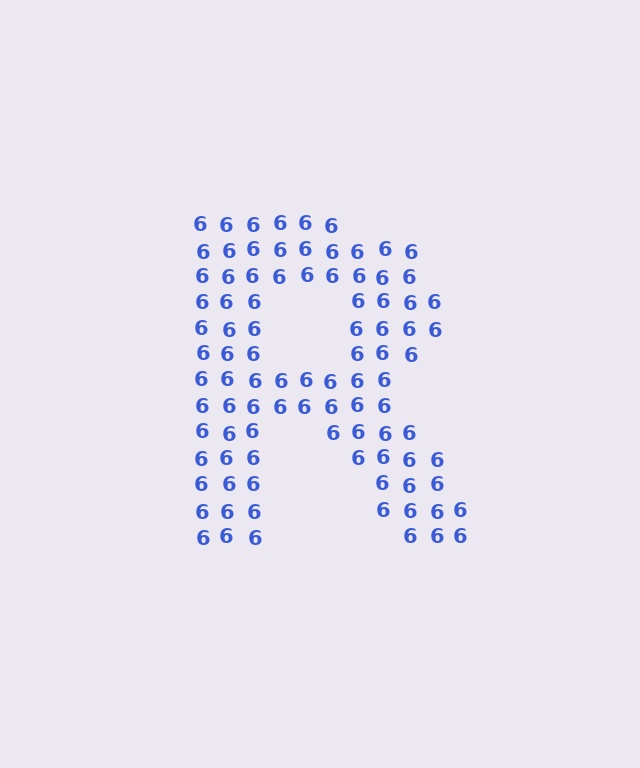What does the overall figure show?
The overall figure shows the letter R.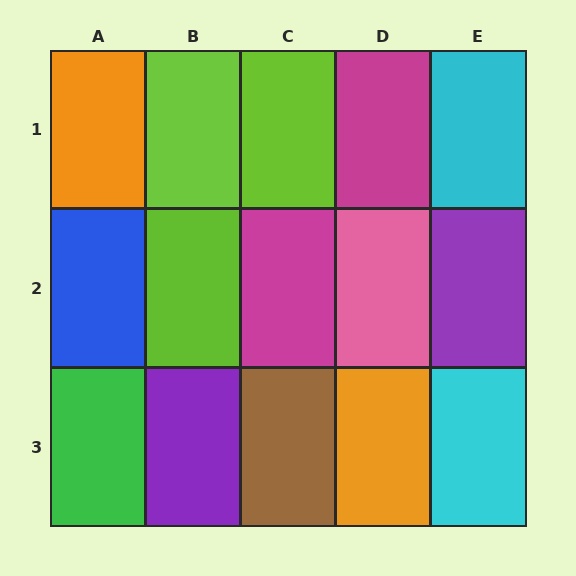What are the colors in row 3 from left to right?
Green, purple, brown, orange, cyan.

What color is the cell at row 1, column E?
Cyan.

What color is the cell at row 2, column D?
Pink.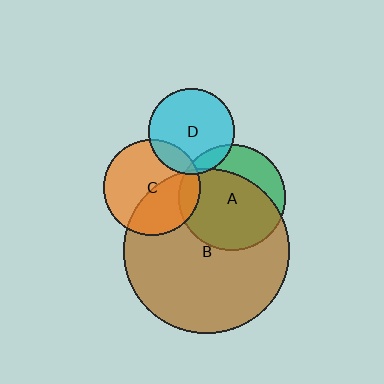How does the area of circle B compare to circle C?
Approximately 2.9 times.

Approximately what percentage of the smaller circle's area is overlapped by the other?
Approximately 10%.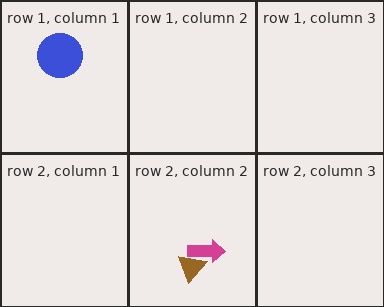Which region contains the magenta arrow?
The row 2, column 2 region.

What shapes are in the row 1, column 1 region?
The blue circle.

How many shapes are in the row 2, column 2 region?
2.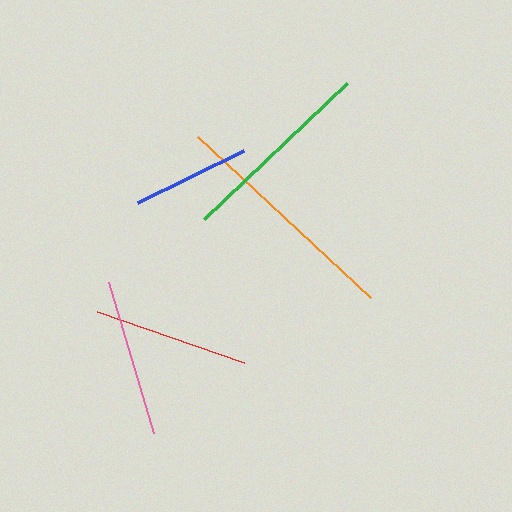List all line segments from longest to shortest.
From longest to shortest: orange, green, pink, red, blue.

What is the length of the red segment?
The red segment is approximately 155 pixels long.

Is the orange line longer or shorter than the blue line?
The orange line is longer than the blue line.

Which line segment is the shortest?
The blue line is the shortest at approximately 118 pixels.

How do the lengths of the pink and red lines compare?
The pink and red lines are approximately the same length.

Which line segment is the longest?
The orange line is the longest at approximately 236 pixels.